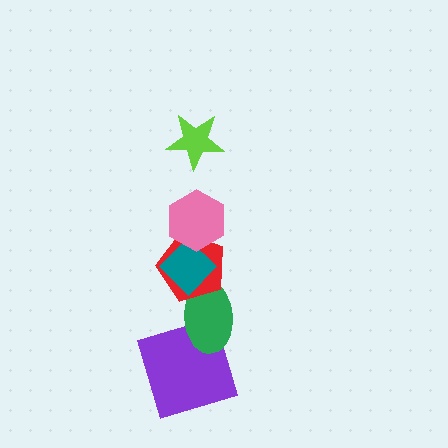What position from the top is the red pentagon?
The red pentagon is 4th from the top.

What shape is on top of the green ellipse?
The red pentagon is on top of the green ellipse.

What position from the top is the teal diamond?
The teal diamond is 3rd from the top.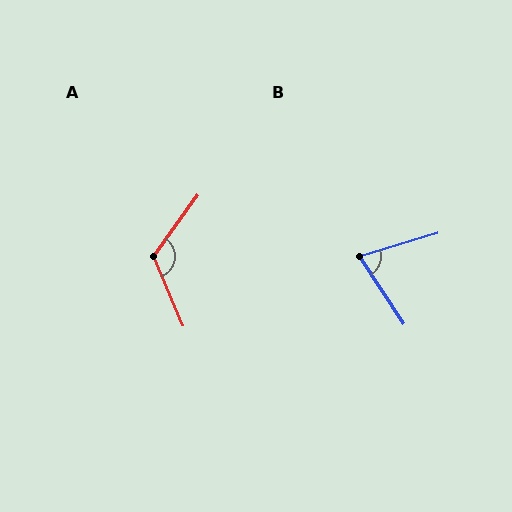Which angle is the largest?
A, at approximately 121 degrees.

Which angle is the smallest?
B, at approximately 73 degrees.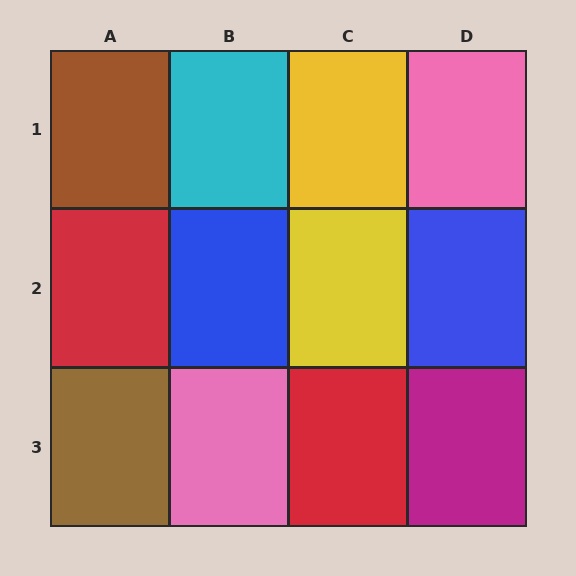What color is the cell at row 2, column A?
Red.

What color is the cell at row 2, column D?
Blue.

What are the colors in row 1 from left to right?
Brown, cyan, yellow, pink.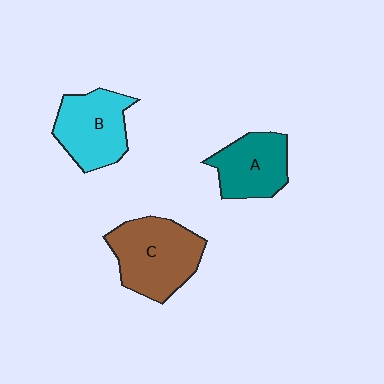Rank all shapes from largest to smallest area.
From largest to smallest: C (brown), B (cyan), A (teal).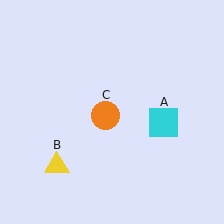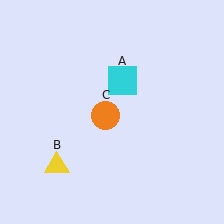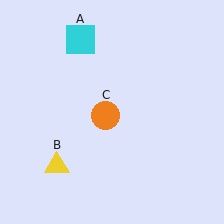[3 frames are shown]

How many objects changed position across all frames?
1 object changed position: cyan square (object A).